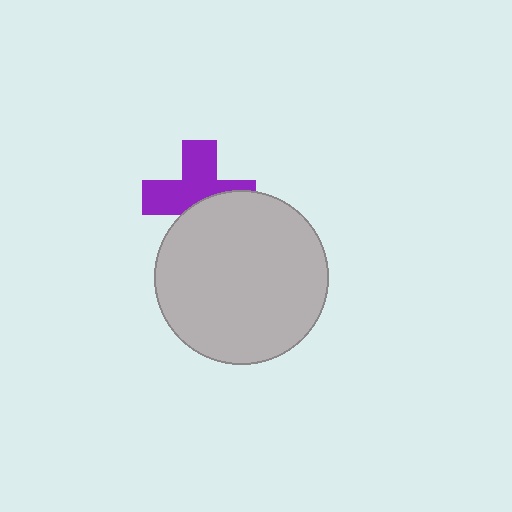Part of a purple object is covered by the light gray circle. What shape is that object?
It is a cross.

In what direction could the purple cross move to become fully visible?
The purple cross could move up. That would shift it out from behind the light gray circle entirely.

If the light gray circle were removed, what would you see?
You would see the complete purple cross.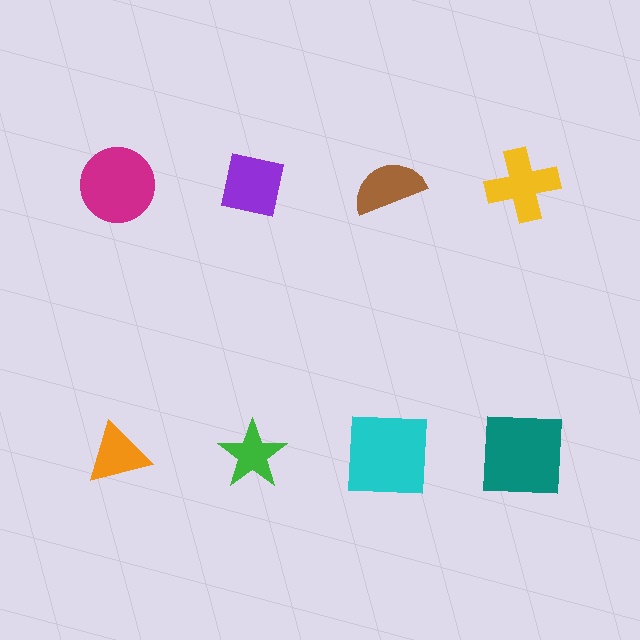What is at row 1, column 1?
A magenta circle.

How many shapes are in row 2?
4 shapes.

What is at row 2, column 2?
A green star.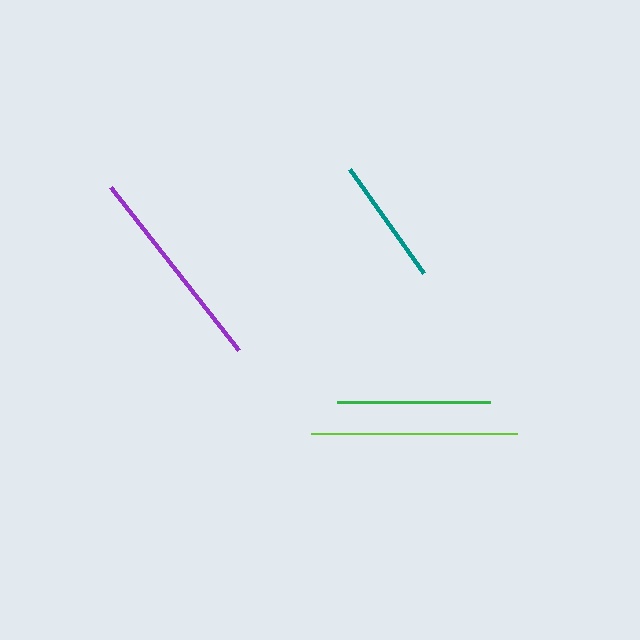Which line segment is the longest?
The lime line is the longest at approximately 207 pixels.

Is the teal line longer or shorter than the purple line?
The purple line is longer than the teal line.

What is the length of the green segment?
The green segment is approximately 154 pixels long.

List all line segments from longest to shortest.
From longest to shortest: lime, purple, green, teal.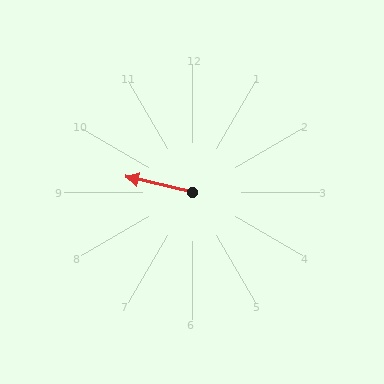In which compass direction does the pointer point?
West.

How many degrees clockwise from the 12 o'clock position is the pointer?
Approximately 283 degrees.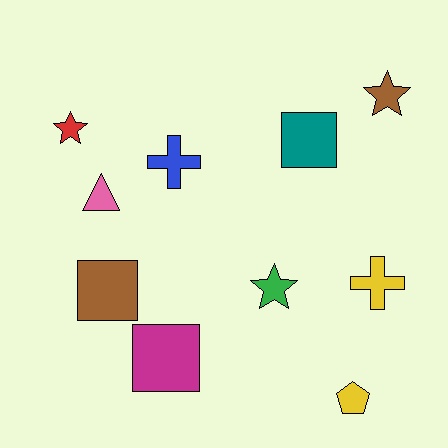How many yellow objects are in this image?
There are 2 yellow objects.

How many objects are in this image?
There are 10 objects.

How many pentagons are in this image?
There is 1 pentagon.